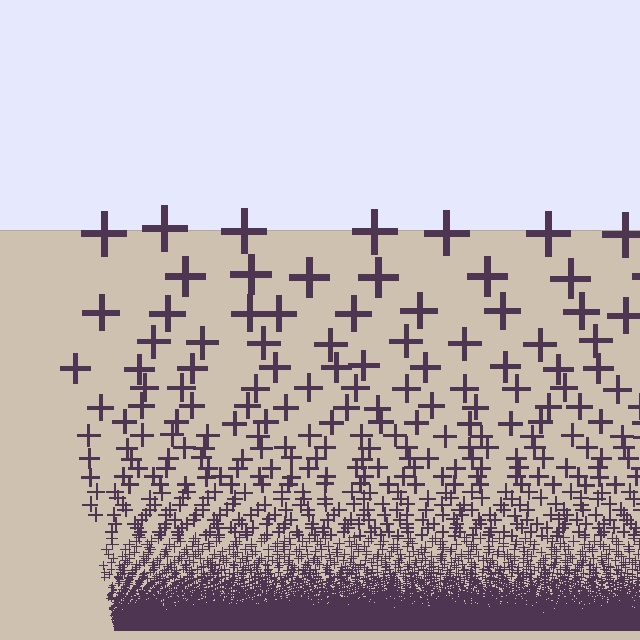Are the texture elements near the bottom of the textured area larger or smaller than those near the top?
Smaller. The gradient is inverted — elements near the bottom are smaller and denser.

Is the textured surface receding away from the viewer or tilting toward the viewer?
The surface appears to tilt toward the viewer. Texture elements get larger and sparser toward the top.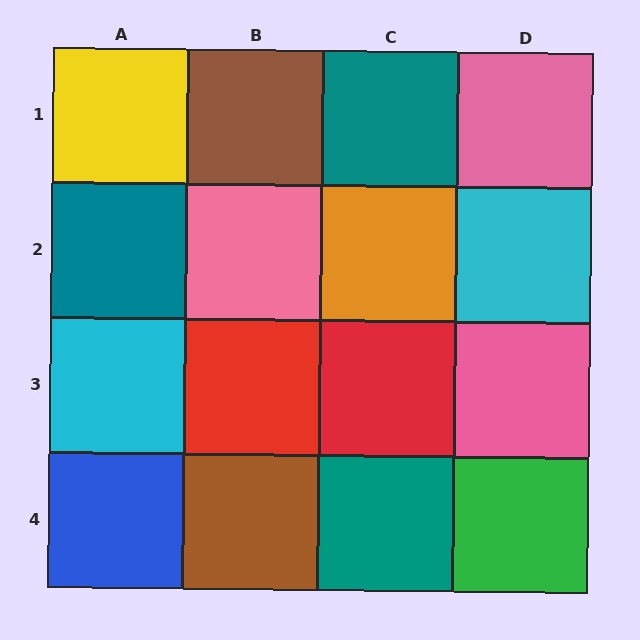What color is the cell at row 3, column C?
Red.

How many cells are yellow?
1 cell is yellow.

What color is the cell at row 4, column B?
Brown.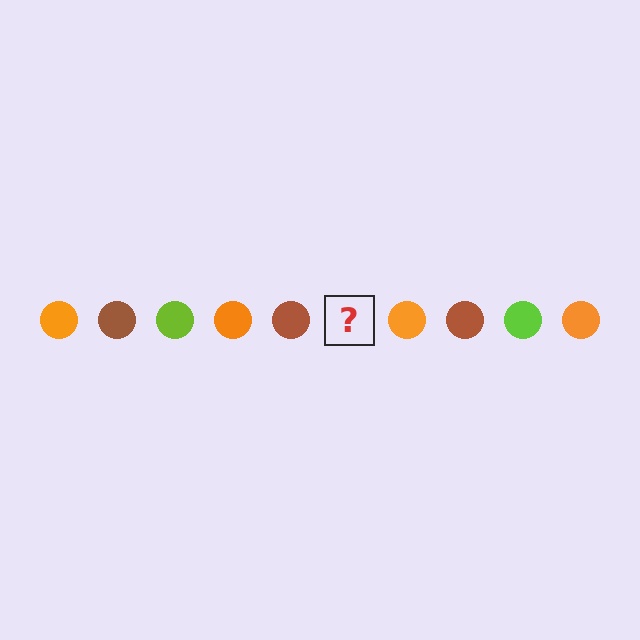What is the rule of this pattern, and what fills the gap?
The rule is that the pattern cycles through orange, brown, lime circles. The gap should be filled with a lime circle.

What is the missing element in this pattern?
The missing element is a lime circle.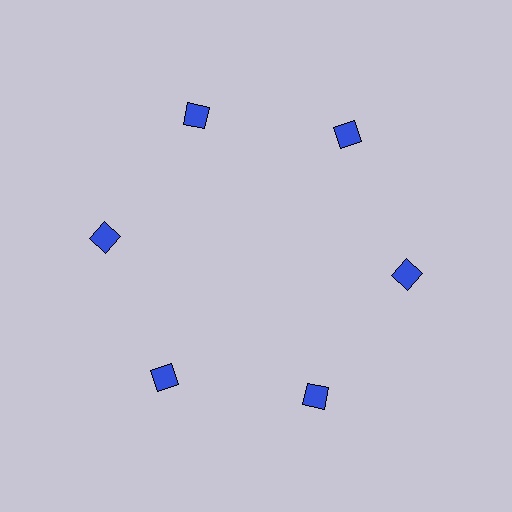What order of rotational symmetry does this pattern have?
This pattern has 6-fold rotational symmetry.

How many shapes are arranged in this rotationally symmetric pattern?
There are 6 shapes, arranged in 6 groups of 1.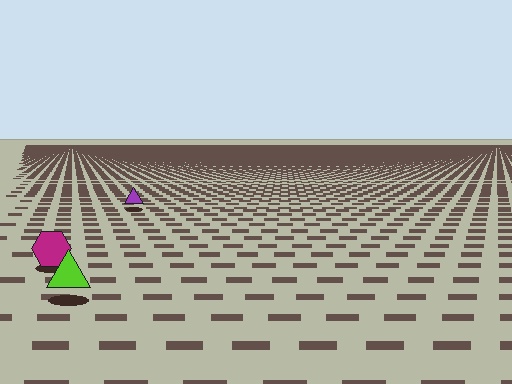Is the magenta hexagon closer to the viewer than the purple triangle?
Yes. The magenta hexagon is closer — you can tell from the texture gradient: the ground texture is coarser near it.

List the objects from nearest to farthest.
From nearest to farthest: the lime triangle, the magenta hexagon, the purple triangle.